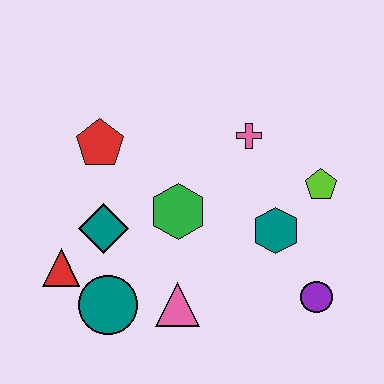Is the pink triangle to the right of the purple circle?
No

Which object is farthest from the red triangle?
The lime pentagon is farthest from the red triangle.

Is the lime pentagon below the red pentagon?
Yes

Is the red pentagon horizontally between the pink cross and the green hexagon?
No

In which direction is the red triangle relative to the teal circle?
The red triangle is to the left of the teal circle.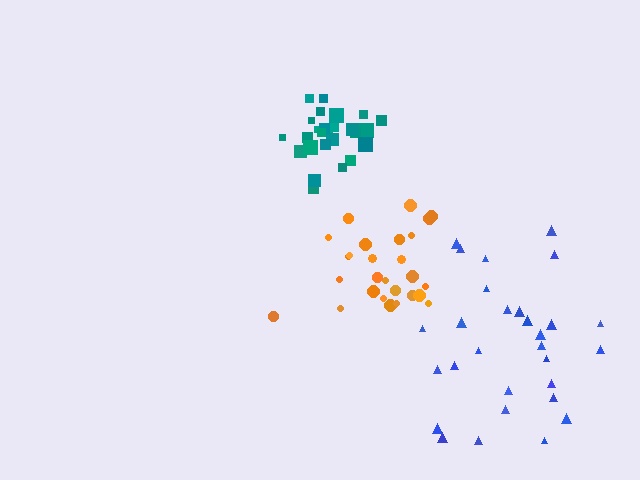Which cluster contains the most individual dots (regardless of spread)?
Blue (29).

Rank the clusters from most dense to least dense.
teal, orange, blue.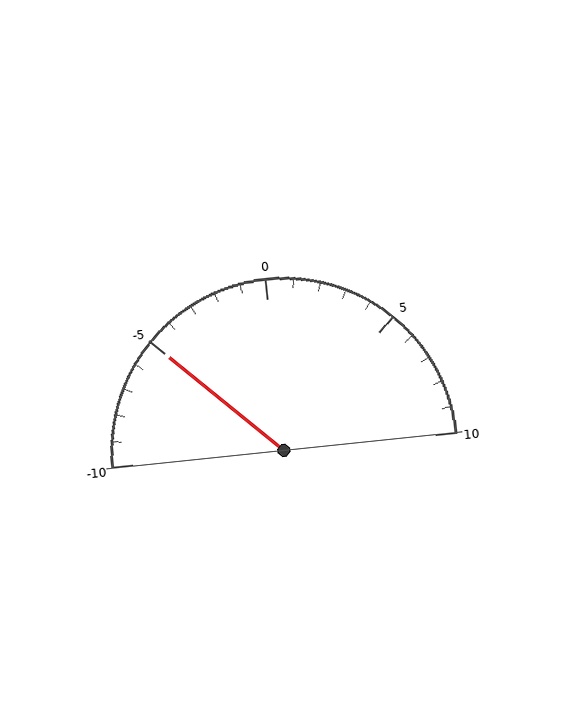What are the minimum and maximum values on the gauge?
The gauge ranges from -10 to 10.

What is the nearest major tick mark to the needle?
The nearest major tick mark is -5.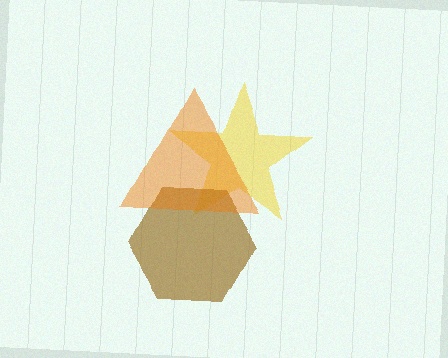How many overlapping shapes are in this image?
There are 3 overlapping shapes in the image.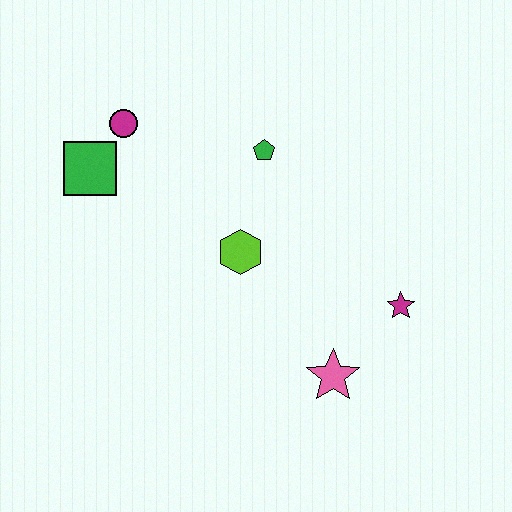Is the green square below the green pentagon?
Yes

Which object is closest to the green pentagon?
The lime hexagon is closest to the green pentagon.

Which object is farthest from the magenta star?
The green square is farthest from the magenta star.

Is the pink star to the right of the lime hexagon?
Yes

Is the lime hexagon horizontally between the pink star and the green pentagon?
No